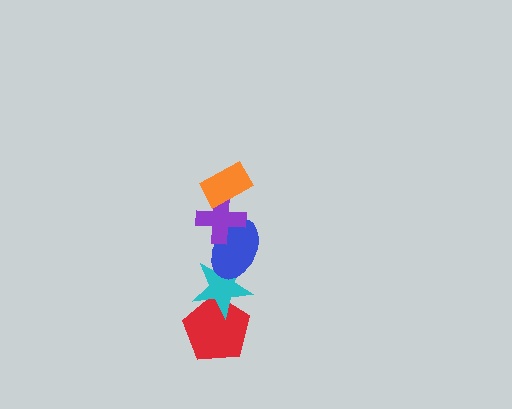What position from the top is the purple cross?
The purple cross is 2nd from the top.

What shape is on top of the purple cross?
The orange rectangle is on top of the purple cross.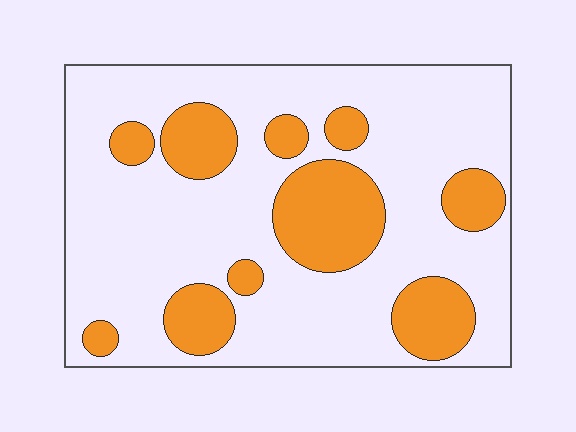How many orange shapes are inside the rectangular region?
10.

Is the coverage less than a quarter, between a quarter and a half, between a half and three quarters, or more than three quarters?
Between a quarter and a half.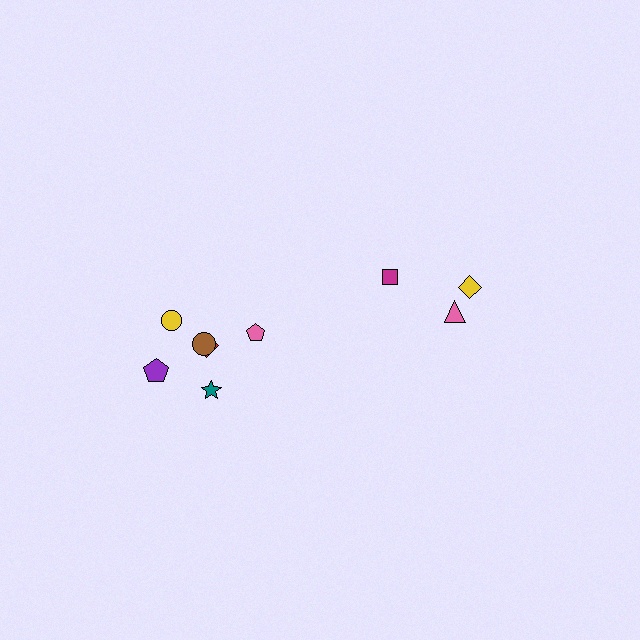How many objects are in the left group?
There are 6 objects.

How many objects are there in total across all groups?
There are 9 objects.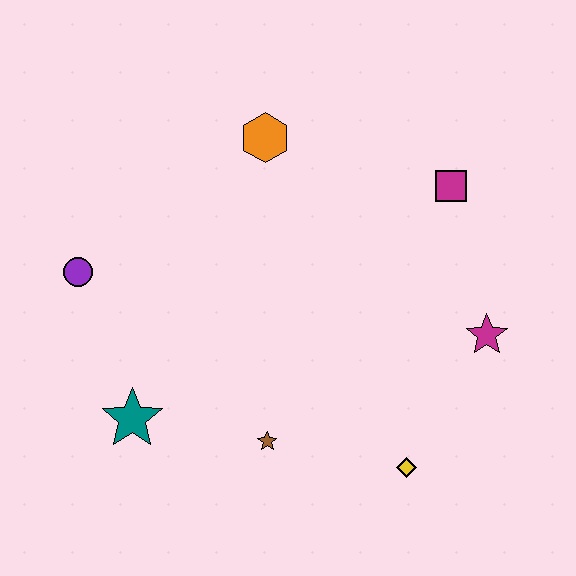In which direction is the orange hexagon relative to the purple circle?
The orange hexagon is to the right of the purple circle.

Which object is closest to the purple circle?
The teal star is closest to the purple circle.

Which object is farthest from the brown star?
The magenta square is farthest from the brown star.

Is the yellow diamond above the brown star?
No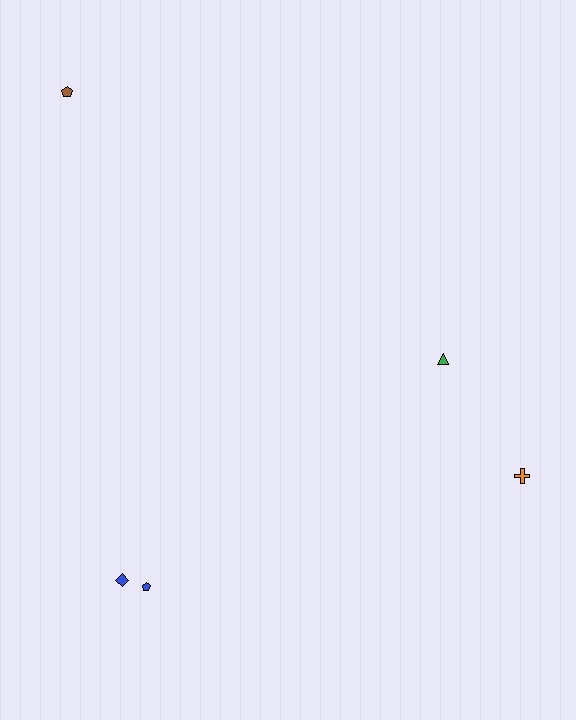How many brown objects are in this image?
There is 1 brown object.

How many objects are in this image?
There are 5 objects.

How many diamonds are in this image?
There is 1 diamond.